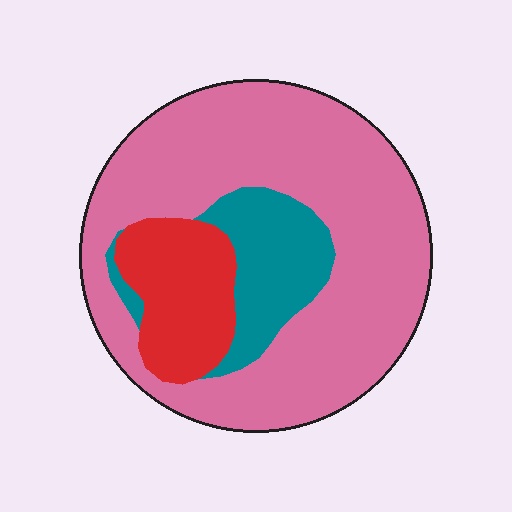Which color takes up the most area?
Pink, at roughly 70%.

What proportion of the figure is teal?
Teal takes up about one sixth (1/6) of the figure.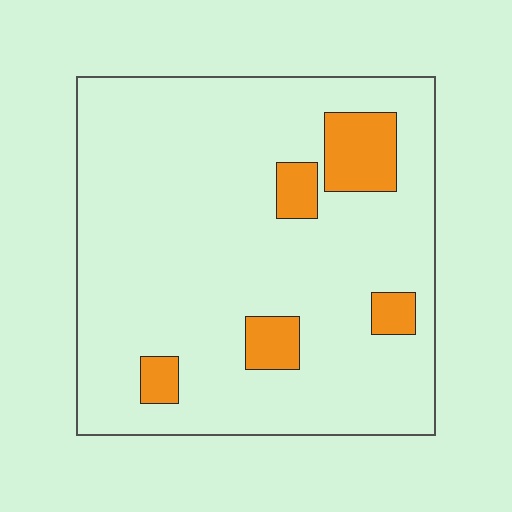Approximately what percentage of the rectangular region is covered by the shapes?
Approximately 10%.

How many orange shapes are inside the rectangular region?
5.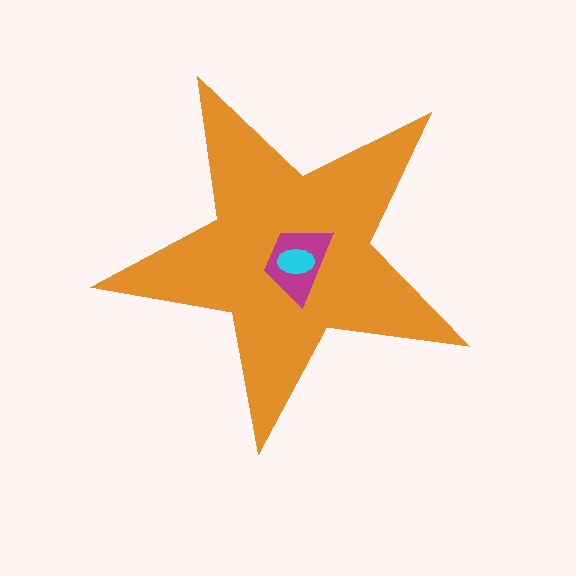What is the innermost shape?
The cyan ellipse.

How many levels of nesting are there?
3.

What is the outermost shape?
The orange star.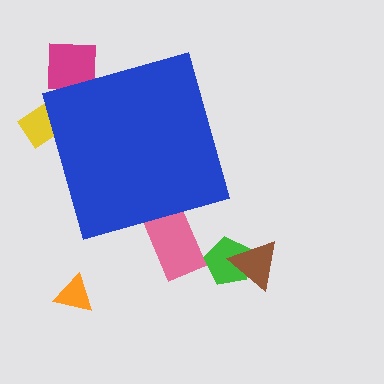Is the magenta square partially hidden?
Yes, the magenta square is partially hidden behind the blue diamond.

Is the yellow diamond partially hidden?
Yes, the yellow diamond is partially hidden behind the blue diamond.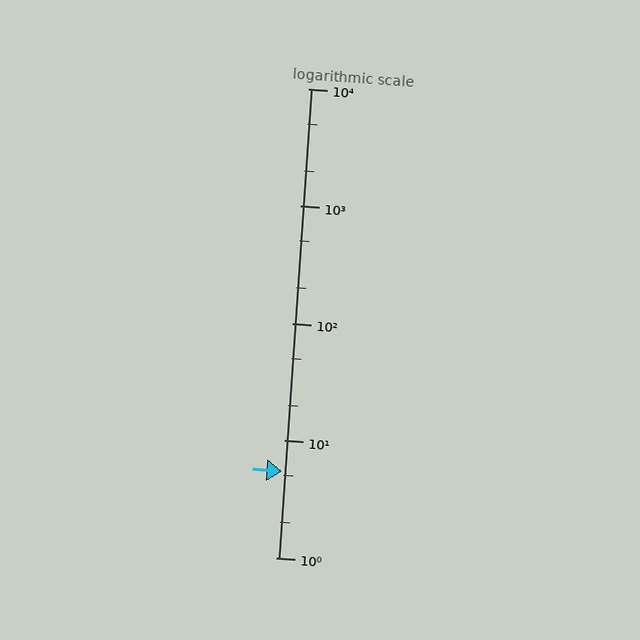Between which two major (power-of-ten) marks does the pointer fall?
The pointer is between 1 and 10.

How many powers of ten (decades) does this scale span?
The scale spans 4 decades, from 1 to 10000.